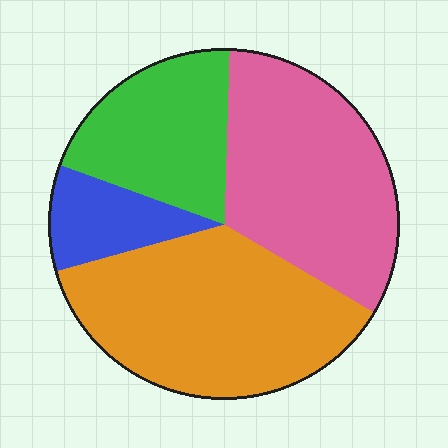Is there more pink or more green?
Pink.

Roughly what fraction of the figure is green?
Green covers about 20% of the figure.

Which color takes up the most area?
Orange, at roughly 35%.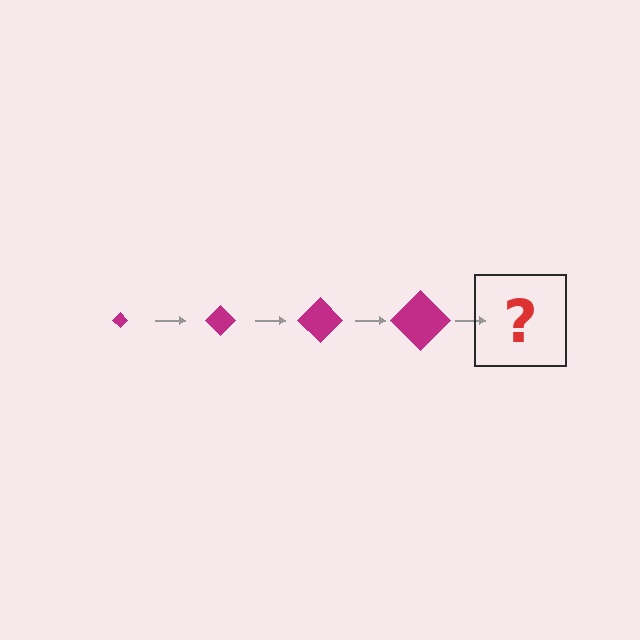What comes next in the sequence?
The next element should be a magenta diamond, larger than the previous one.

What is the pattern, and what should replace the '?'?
The pattern is that the diamond gets progressively larger each step. The '?' should be a magenta diamond, larger than the previous one.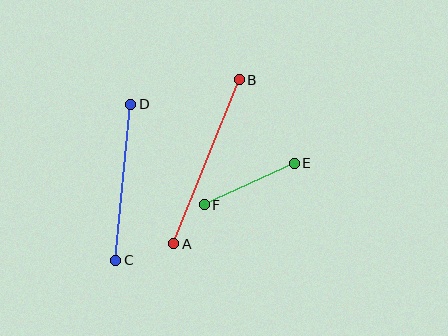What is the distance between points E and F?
The distance is approximately 99 pixels.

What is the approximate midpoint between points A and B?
The midpoint is at approximately (206, 162) pixels.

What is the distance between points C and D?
The distance is approximately 157 pixels.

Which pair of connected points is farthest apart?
Points A and B are farthest apart.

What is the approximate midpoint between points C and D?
The midpoint is at approximately (123, 182) pixels.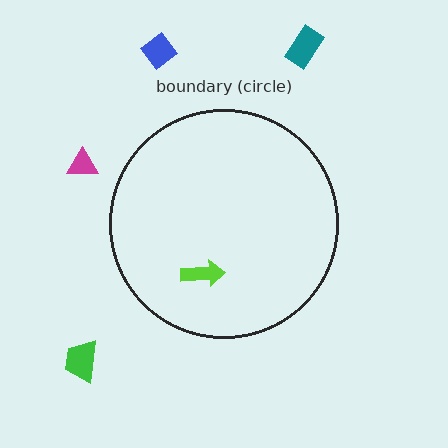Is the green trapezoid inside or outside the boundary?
Outside.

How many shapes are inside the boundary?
1 inside, 4 outside.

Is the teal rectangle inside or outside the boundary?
Outside.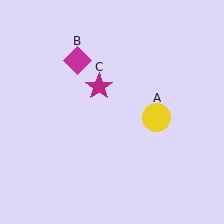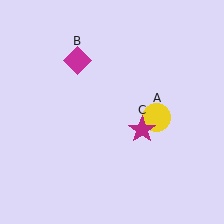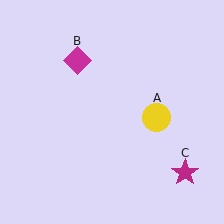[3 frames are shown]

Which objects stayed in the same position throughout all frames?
Yellow circle (object A) and magenta diamond (object B) remained stationary.